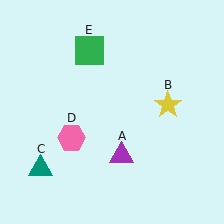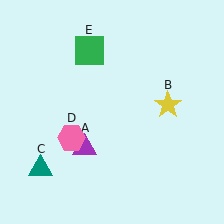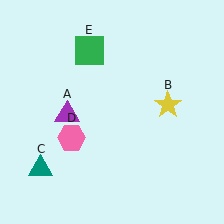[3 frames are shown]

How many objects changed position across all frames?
1 object changed position: purple triangle (object A).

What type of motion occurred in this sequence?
The purple triangle (object A) rotated clockwise around the center of the scene.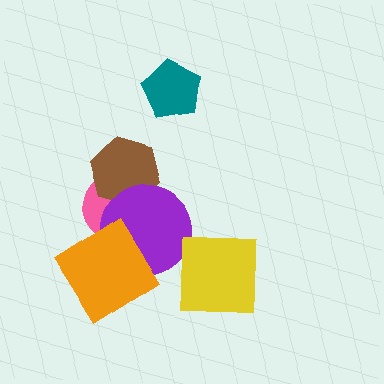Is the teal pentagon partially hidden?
No, no other shape covers it.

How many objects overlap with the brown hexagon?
2 objects overlap with the brown hexagon.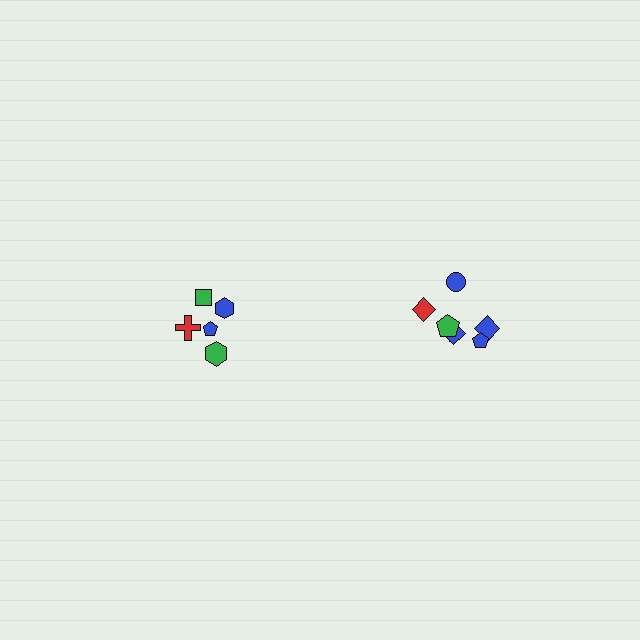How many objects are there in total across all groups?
There are 12 objects.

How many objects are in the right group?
There are 7 objects.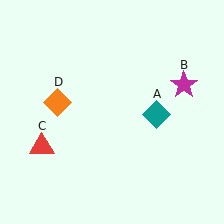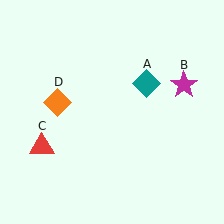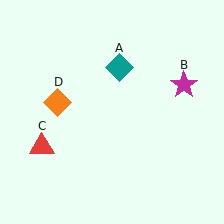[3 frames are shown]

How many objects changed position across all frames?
1 object changed position: teal diamond (object A).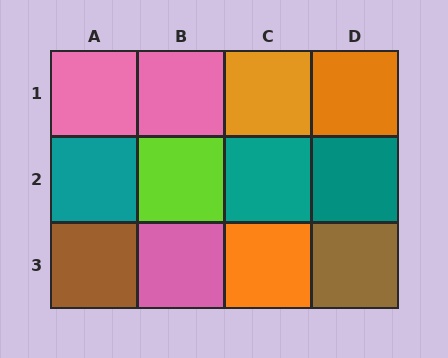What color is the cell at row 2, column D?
Teal.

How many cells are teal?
3 cells are teal.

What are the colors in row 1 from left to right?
Pink, pink, orange, orange.